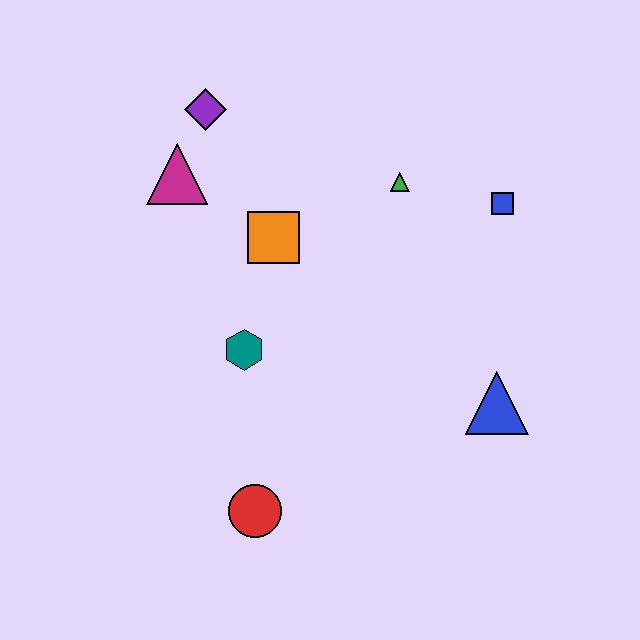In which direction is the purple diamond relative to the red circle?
The purple diamond is above the red circle.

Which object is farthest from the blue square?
The red circle is farthest from the blue square.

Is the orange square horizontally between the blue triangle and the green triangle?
No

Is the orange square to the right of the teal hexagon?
Yes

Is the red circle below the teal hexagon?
Yes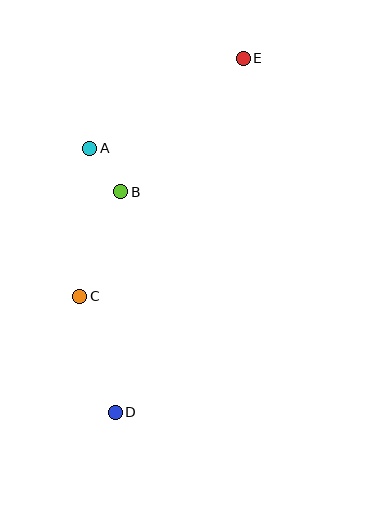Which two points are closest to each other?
Points A and B are closest to each other.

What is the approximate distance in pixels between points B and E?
The distance between B and E is approximately 181 pixels.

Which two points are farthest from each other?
Points D and E are farthest from each other.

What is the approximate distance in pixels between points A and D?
The distance between A and D is approximately 265 pixels.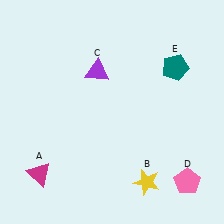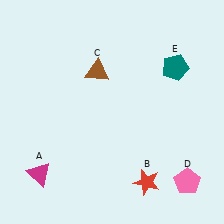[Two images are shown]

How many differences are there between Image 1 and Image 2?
There are 2 differences between the two images.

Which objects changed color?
B changed from yellow to red. C changed from purple to brown.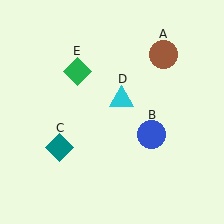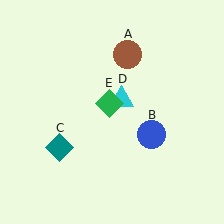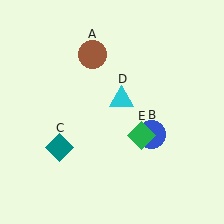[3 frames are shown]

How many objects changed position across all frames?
2 objects changed position: brown circle (object A), green diamond (object E).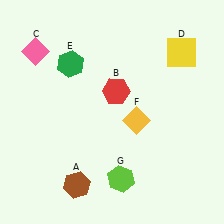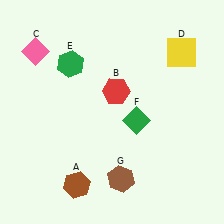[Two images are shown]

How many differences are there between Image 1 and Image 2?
There are 2 differences between the two images.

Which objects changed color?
F changed from yellow to green. G changed from lime to brown.